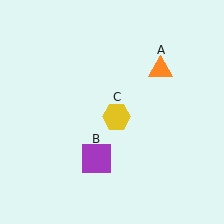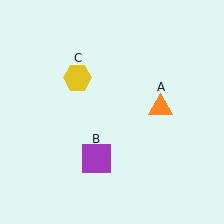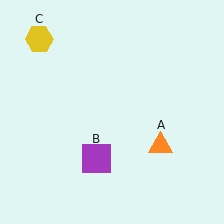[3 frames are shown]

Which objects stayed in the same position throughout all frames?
Purple square (object B) remained stationary.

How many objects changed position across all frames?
2 objects changed position: orange triangle (object A), yellow hexagon (object C).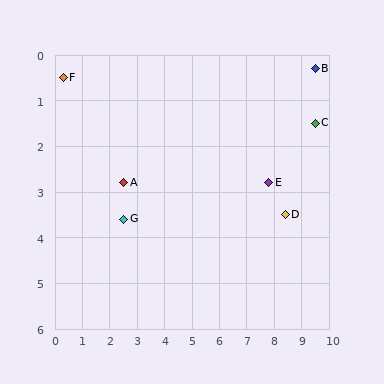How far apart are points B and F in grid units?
Points B and F are about 9.2 grid units apart.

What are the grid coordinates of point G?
Point G is at approximately (2.5, 3.6).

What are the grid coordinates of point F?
Point F is at approximately (0.3, 0.5).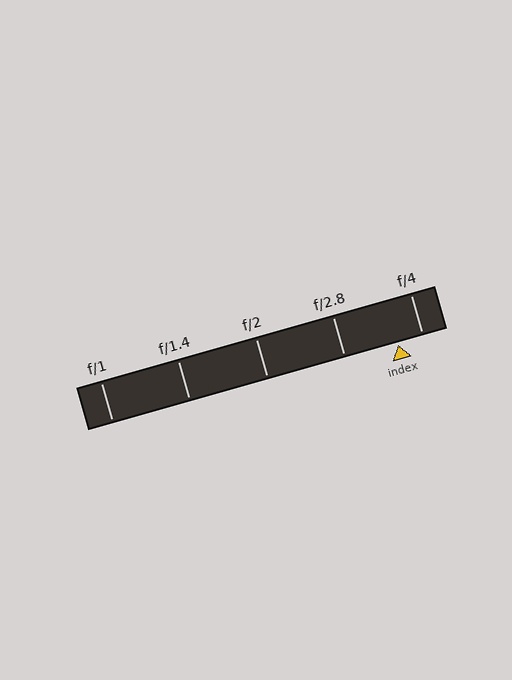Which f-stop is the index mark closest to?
The index mark is closest to f/4.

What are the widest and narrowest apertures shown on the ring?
The widest aperture shown is f/1 and the narrowest is f/4.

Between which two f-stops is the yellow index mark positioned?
The index mark is between f/2.8 and f/4.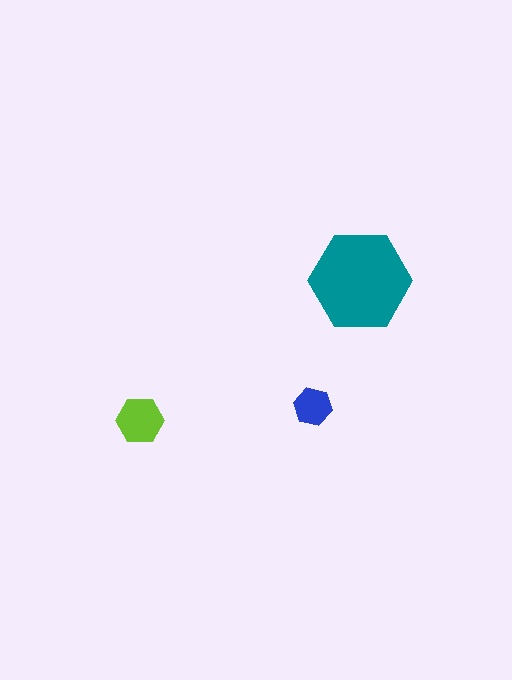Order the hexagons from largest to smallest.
the teal one, the lime one, the blue one.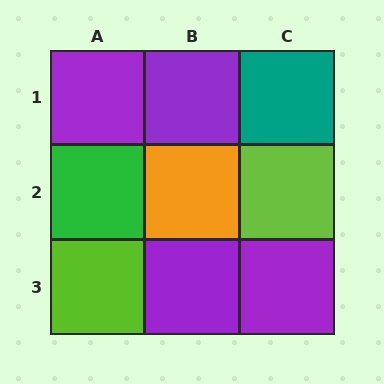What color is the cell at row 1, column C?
Teal.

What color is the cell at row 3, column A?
Lime.